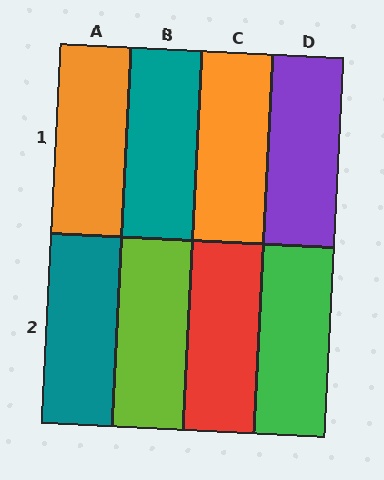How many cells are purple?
1 cell is purple.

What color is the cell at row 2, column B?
Lime.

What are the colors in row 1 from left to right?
Orange, teal, orange, purple.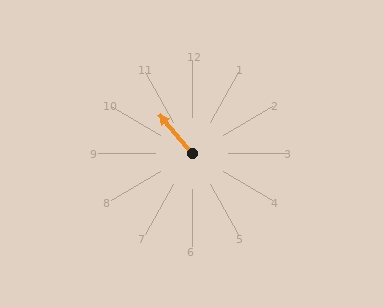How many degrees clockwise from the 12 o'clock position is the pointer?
Approximately 320 degrees.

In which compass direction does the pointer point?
Northwest.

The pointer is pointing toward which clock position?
Roughly 11 o'clock.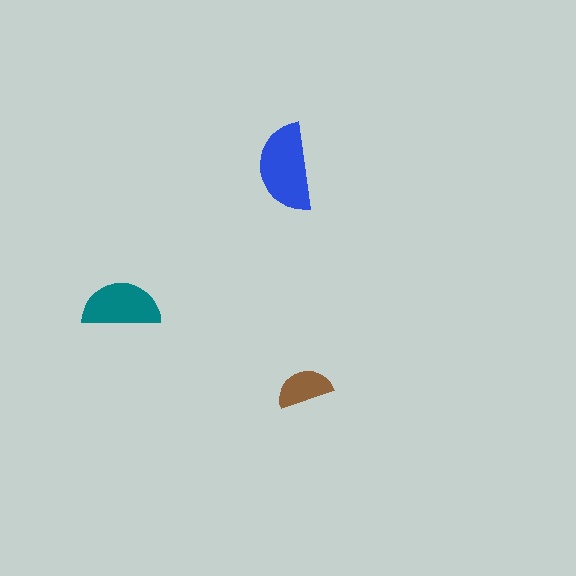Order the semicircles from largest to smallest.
the blue one, the teal one, the brown one.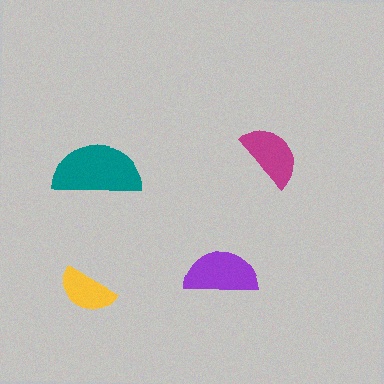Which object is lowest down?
The yellow semicircle is bottommost.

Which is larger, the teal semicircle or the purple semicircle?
The teal one.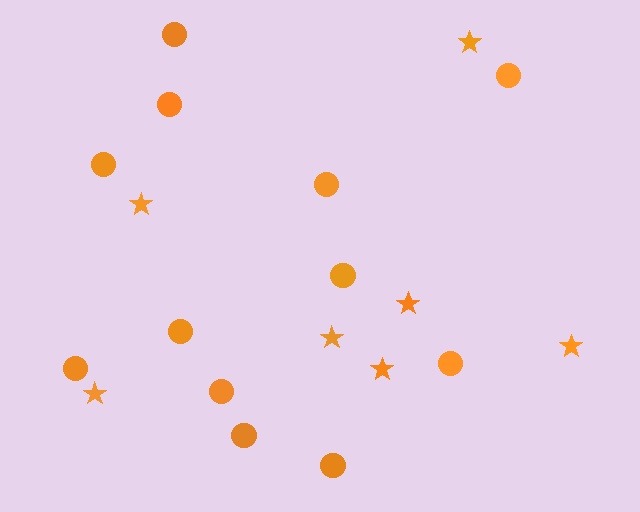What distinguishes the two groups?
There are 2 groups: one group of circles (12) and one group of stars (7).